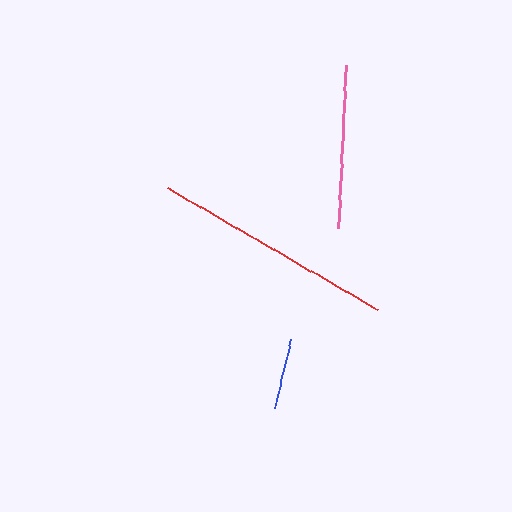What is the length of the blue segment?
The blue segment is approximately 70 pixels long.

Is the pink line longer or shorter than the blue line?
The pink line is longer than the blue line.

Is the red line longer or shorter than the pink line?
The red line is longer than the pink line.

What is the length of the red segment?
The red segment is approximately 242 pixels long.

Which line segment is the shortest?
The blue line is the shortest at approximately 70 pixels.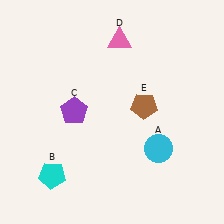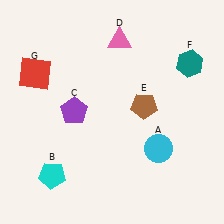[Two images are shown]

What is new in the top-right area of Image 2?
A teal hexagon (F) was added in the top-right area of Image 2.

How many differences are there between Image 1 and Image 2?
There are 2 differences between the two images.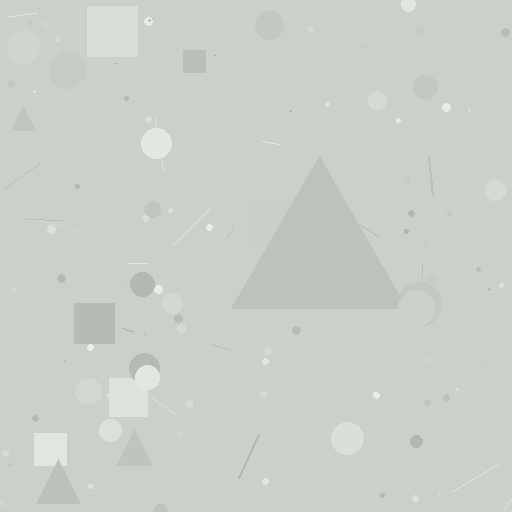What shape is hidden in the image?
A triangle is hidden in the image.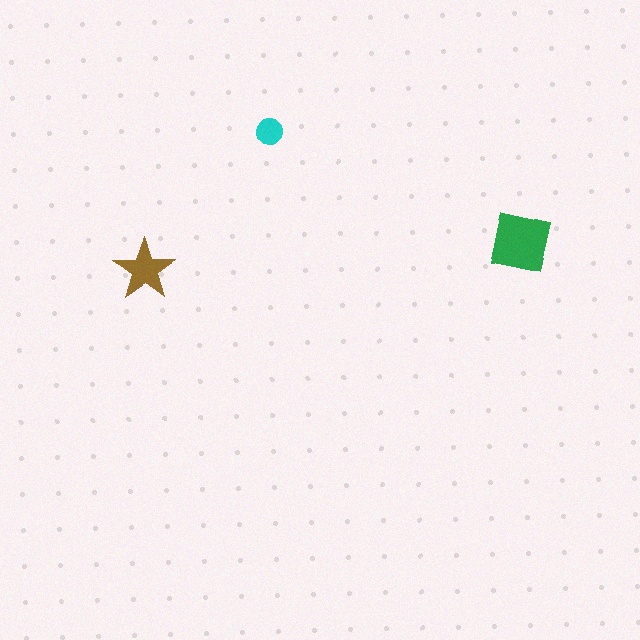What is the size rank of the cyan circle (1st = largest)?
3rd.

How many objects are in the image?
There are 3 objects in the image.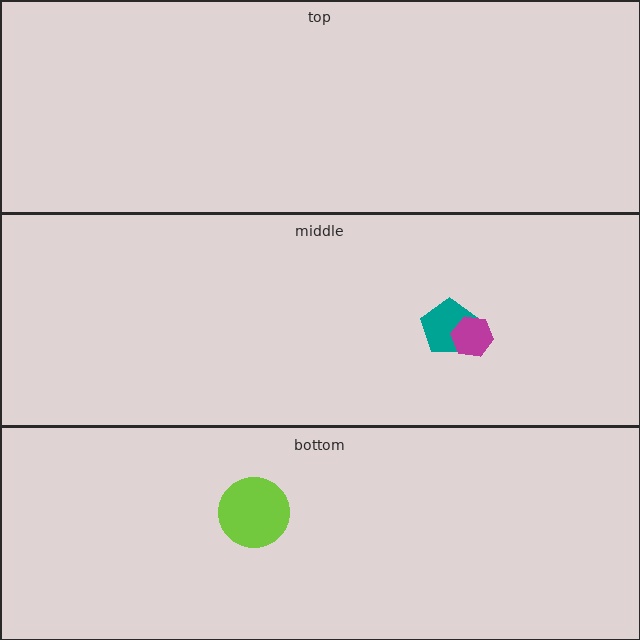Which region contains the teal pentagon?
The middle region.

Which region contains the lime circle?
The bottom region.